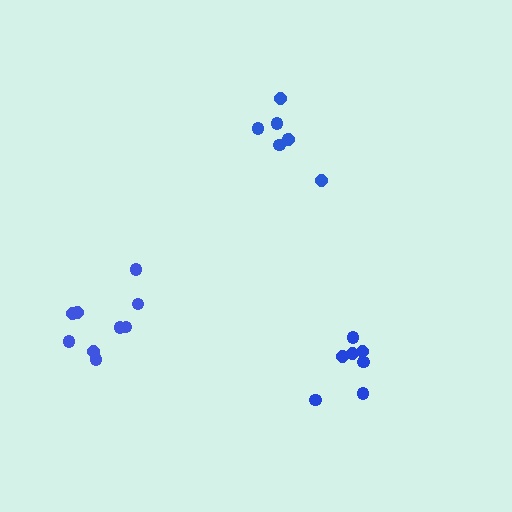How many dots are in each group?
Group 1: 7 dots, Group 2: 9 dots, Group 3: 7 dots (23 total).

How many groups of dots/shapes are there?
There are 3 groups.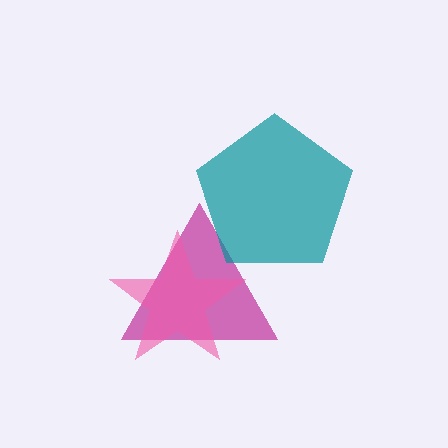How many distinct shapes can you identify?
There are 3 distinct shapes: a magenta triangle, a pink star, a teal pentagon.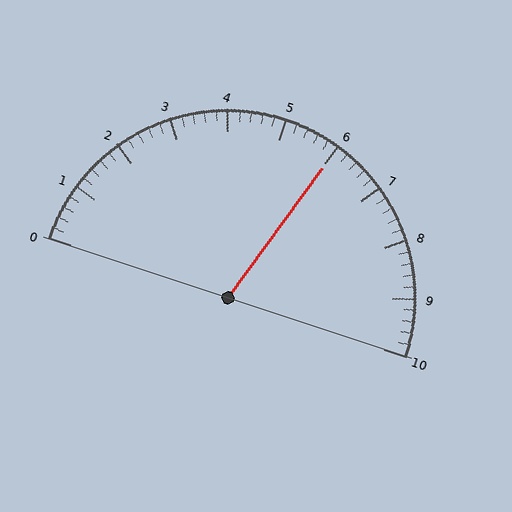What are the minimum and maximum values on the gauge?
The gauge ranges from 0 to 10.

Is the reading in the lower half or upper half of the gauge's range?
The reading is in the upper half of the range (0 to 10).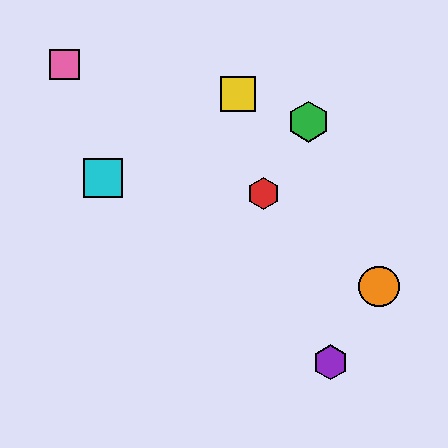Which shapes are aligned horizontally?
The blue circle, the orange circle are aligned horizontally.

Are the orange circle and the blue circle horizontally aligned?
Yes, both are at y≈287.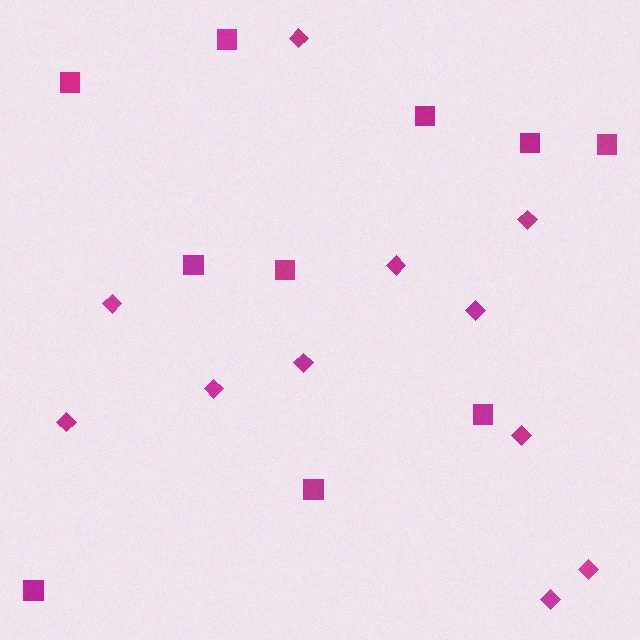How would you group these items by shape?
There are 2 groups: one group of squares (10) and one group of diamonds (11).